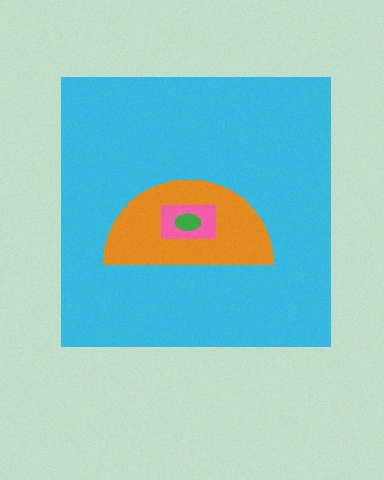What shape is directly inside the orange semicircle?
The pink rectangle.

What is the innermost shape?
The green ellipse.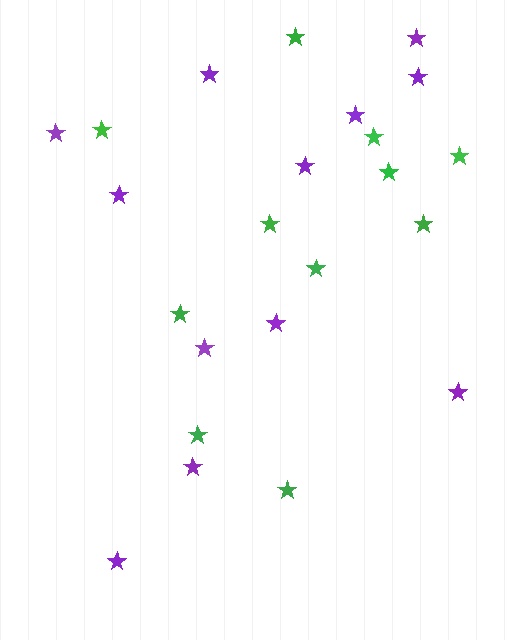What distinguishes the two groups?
There are 2 groups: one group of green stars (11) and one group of purple stars (12).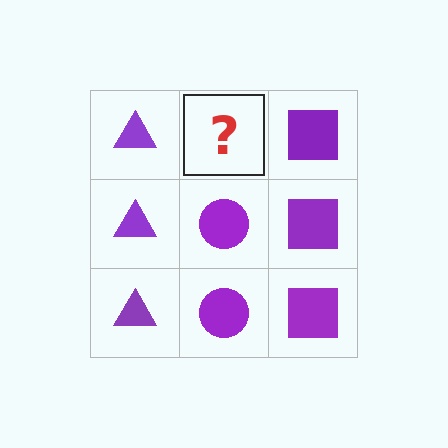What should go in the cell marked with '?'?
The missing cell should contain a purple circle.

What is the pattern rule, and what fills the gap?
The rule is that each column has a consistent shape. The gap should be filled with a purple circle.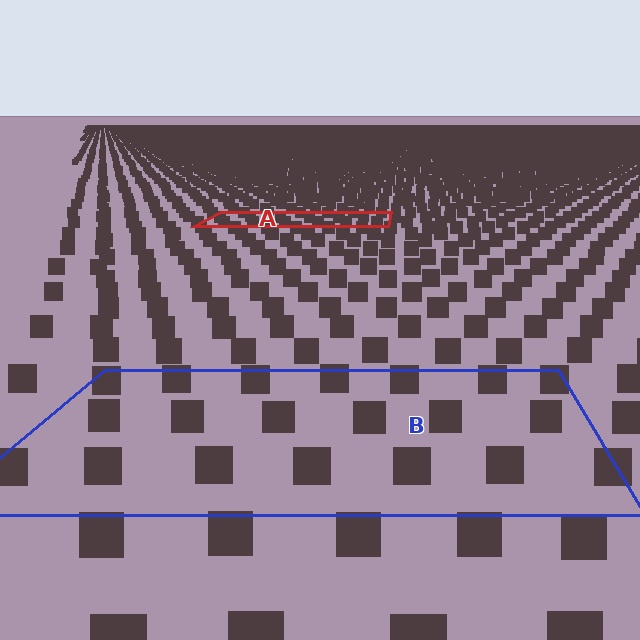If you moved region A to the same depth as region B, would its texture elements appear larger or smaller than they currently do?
They would appear larger. At a closer depth, the same texture elements are projected at a bigger on-screen size.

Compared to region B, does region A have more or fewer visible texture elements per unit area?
Region A has more texture elements per unit area — they are packed more densely because it is farther away.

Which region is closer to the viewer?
Region B is closer. The texture elements there are larger and more spread out.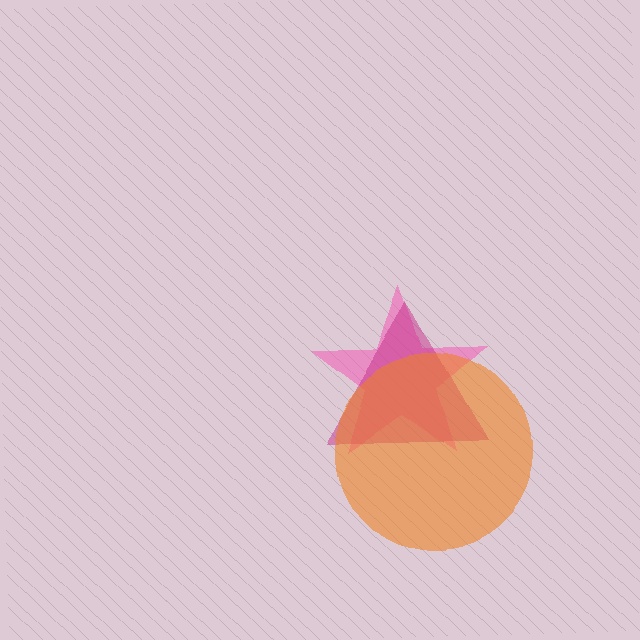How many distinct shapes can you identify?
There are 3 distinct shapes: a pink star, a magenta triangle, an orange circle.